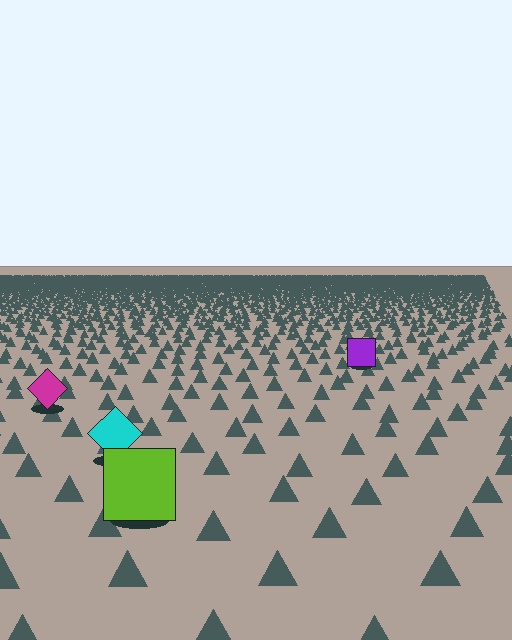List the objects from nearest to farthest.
From nearest to farthest: the lime square, the cyan diamond, the magenta diamond, the purple square.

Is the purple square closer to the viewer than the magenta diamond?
No. The magenta diamond is closer — you can tell from the texture gradient: the ground texture is coarser near it.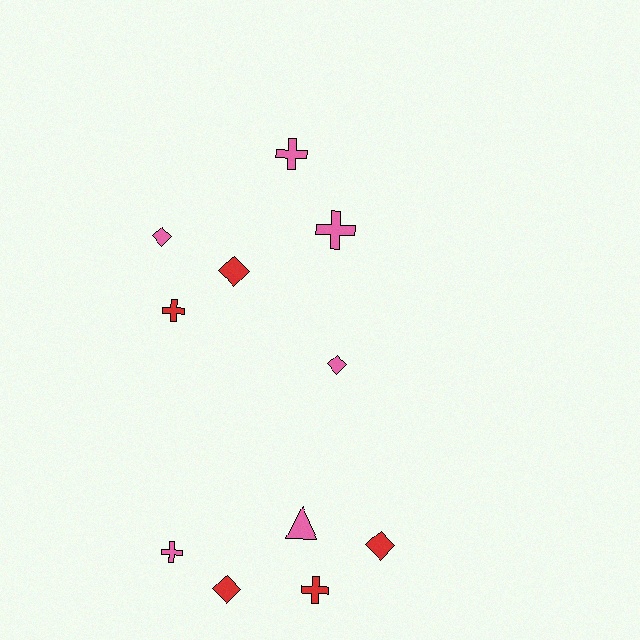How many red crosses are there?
There are 2 red crosses.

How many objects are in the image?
There are 11 objects.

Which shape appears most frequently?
Cross, with 5 objects.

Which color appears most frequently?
Pink, with 6 objects.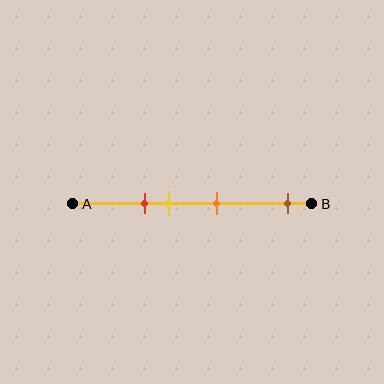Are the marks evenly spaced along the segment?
No, the marks are not evenly spaced.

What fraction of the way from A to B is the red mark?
The red mark is approximately 30% (0.3) of the way from A to B.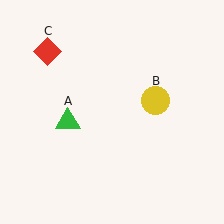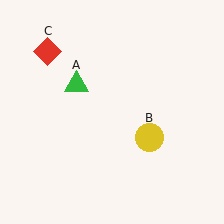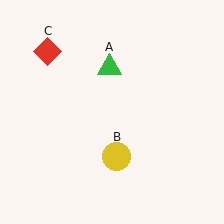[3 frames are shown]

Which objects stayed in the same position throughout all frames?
Red diamond (object C) remained stationary.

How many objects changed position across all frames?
2 objects changed position: green triangle (object A), yellow circle (object B).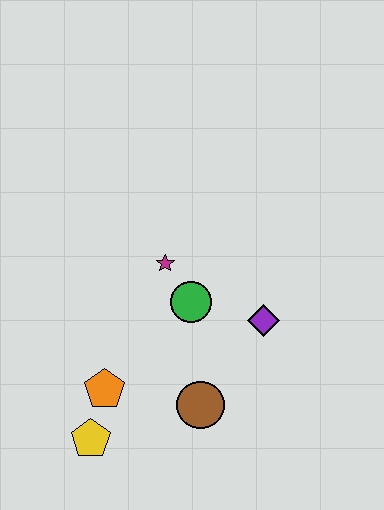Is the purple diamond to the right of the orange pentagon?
Yes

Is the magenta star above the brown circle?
Yes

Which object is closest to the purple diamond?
The green circle is closest to the purple diamond.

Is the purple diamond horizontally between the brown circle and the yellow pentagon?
No